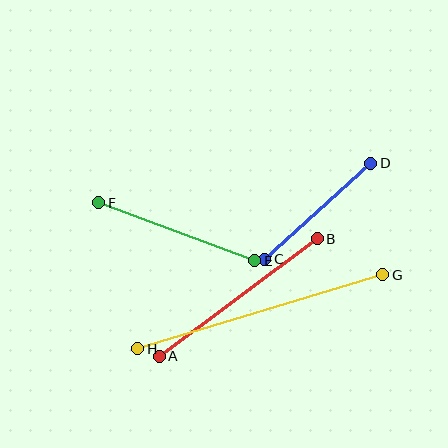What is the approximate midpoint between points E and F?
The midpoint is at approximately (177, 232) pixels.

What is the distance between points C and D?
The distance is approximately 143 pixels.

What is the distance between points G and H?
The distance is approximately 256 pixels.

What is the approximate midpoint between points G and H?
The midpoint is at approximately (260, 312) pixels.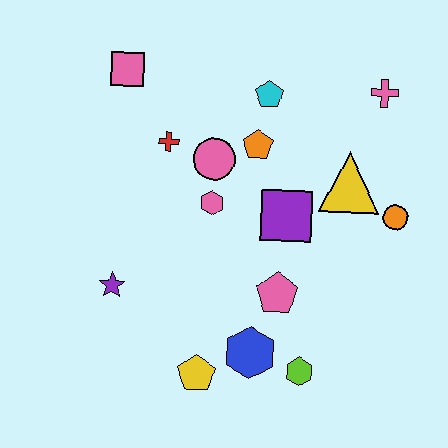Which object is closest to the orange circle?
The yellow triangle is closest to the orange circle.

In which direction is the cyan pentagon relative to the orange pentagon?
The cyan pentagon is above the orange pentagon.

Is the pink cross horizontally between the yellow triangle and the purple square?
No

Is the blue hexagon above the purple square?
No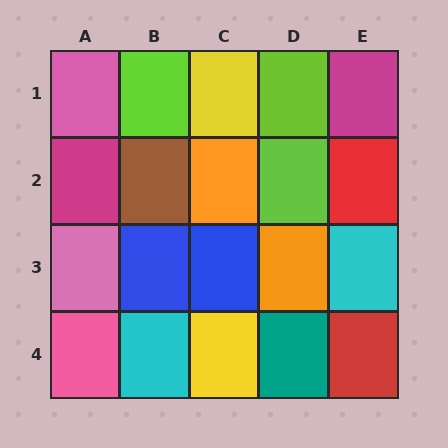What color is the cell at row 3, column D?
Orange.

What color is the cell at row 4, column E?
Red.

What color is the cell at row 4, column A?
Pink.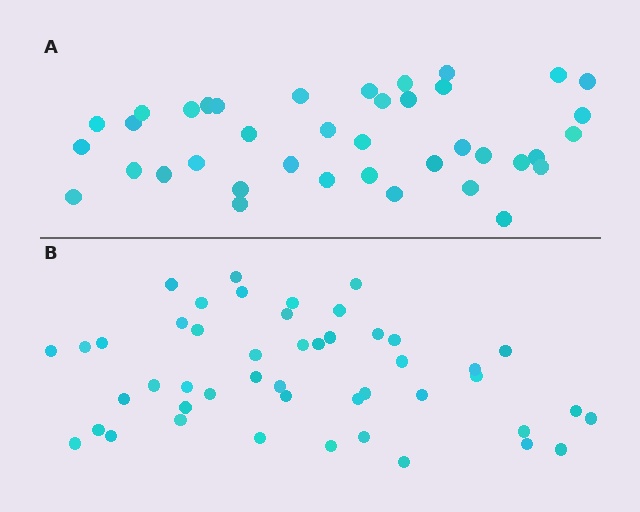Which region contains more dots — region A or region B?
Region B (the bottom region) has more dots.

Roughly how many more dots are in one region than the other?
Region B has roughly 8 or so more dots than region A.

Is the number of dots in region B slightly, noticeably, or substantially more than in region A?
Region B has only slightly more — the two regions are fairly close. The ratio is roughly 1.2 to 1.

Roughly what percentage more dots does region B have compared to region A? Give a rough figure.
About 20% more.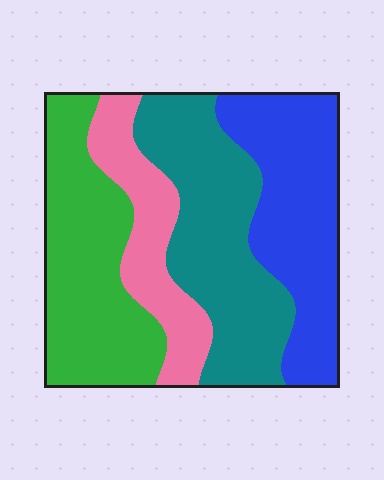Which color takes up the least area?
Pink, at roughly 15%.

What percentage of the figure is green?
Green takes up about one quarter (1/4) of the figure.